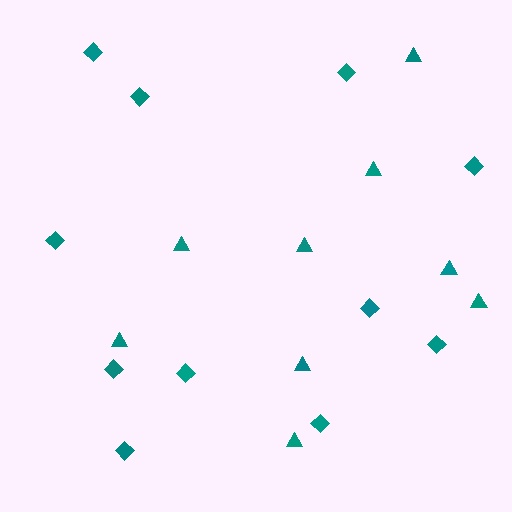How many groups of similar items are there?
There are 2 groups: one group of diamonds (11) and one group of triangles (9).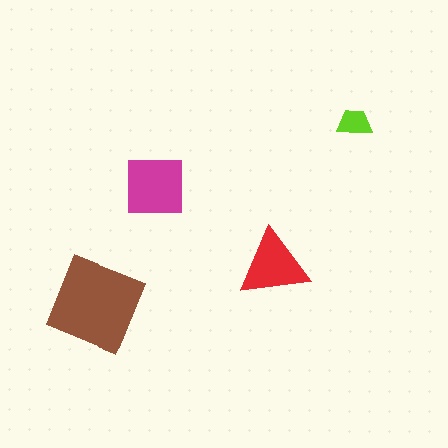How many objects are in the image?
There are 4 objects in the image.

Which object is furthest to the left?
The brown diamond is leftmost.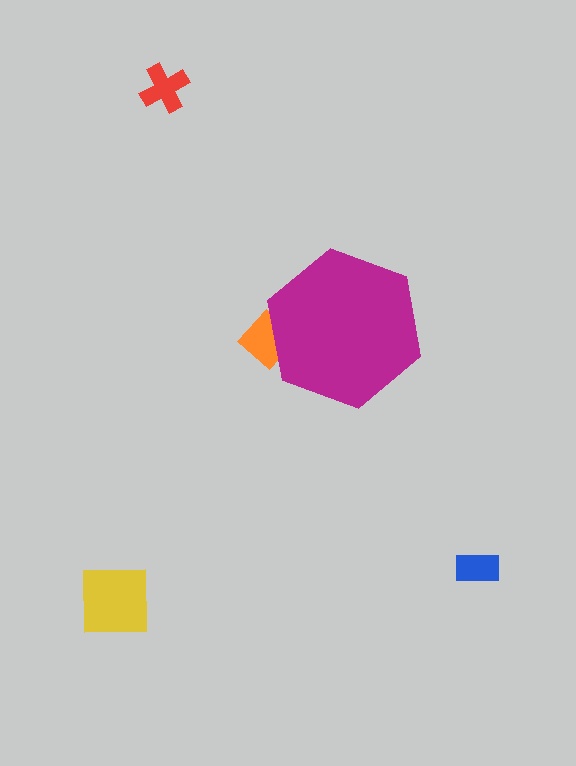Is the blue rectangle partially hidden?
No, the blue rectangle is fully visible.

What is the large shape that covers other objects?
A magenta hexagon.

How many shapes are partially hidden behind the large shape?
1 shape is partially hidden.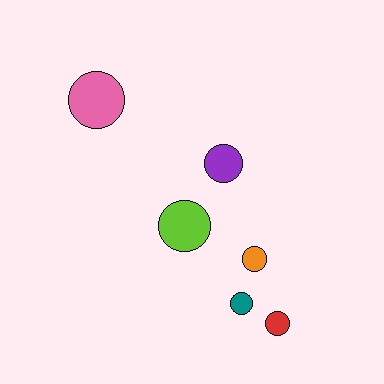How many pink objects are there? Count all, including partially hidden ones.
There is 1 pink object.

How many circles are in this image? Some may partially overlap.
There are 6 circles.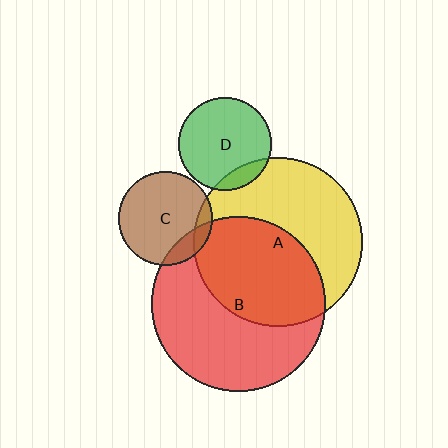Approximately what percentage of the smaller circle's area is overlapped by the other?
Approximately 15%.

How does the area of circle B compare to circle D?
Approximately 3.5 times.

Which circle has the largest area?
Circle B (red).